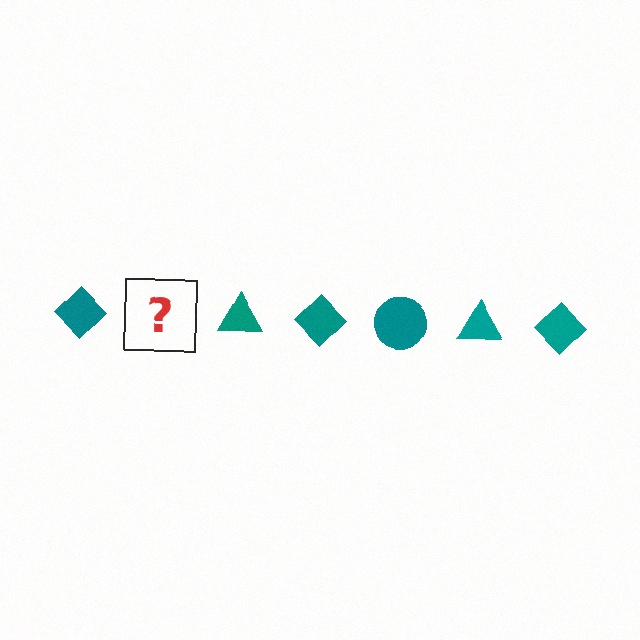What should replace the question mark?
The question mark should be replaced with a teal circle.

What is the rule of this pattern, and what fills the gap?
The rule is that the pattern cycles through diamond, circle, triangle shapes in teal. The gap should be filled with a teal circle.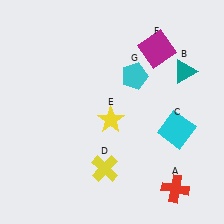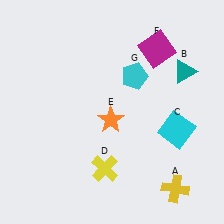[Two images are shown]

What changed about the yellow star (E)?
In Image 1, E is yellow. In Image 2, it changed to orange.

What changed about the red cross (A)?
In Image 1, A is red. In Image 2, it changed to yellow.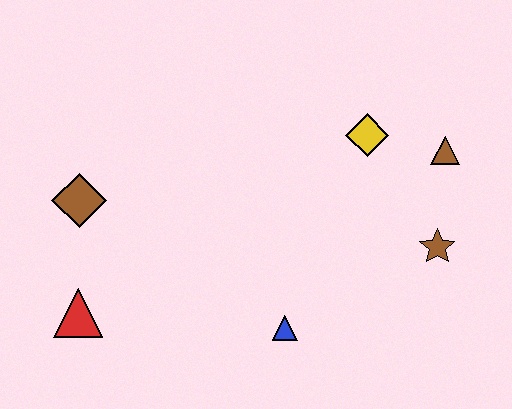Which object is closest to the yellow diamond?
The brown triangle is closest to the yellow diamond.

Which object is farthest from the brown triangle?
The red triangle is farthest from the brown triangle.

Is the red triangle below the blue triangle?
No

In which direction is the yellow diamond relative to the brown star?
The yellow diamond is above the brown star.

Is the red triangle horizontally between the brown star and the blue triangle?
No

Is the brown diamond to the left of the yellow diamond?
Yes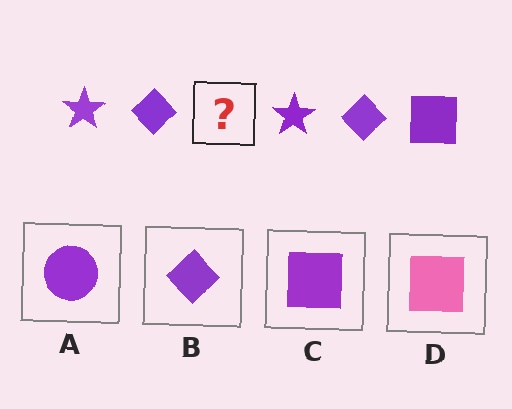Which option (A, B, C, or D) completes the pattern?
C.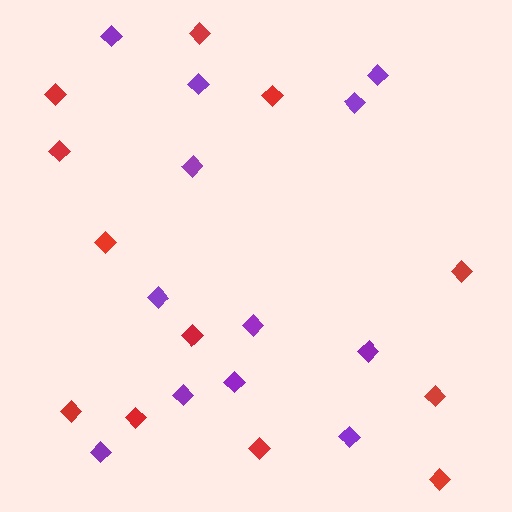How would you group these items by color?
There are 2 groups: one group of purple diamonds (12) and one group of red diamonds (12).